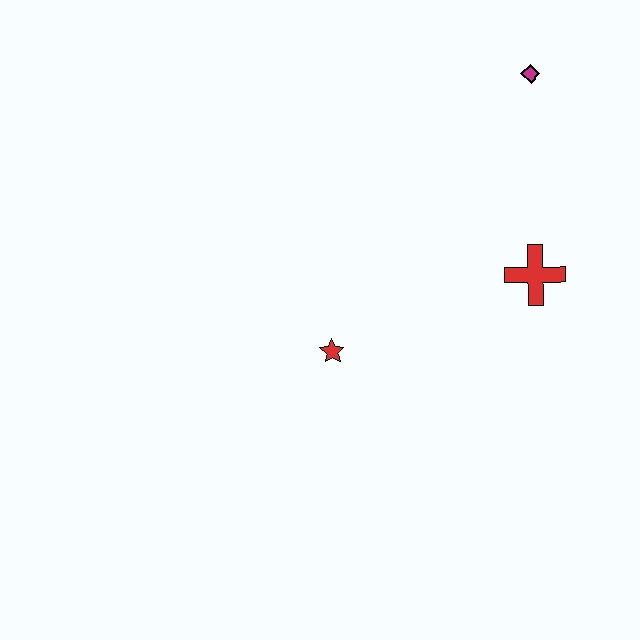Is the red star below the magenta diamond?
Yes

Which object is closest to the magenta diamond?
The red cross is closest to the magenta diamond.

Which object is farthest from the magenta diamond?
The red star is farthest from the magenta diamond.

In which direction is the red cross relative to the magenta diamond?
The red cross is below the magenta diamond.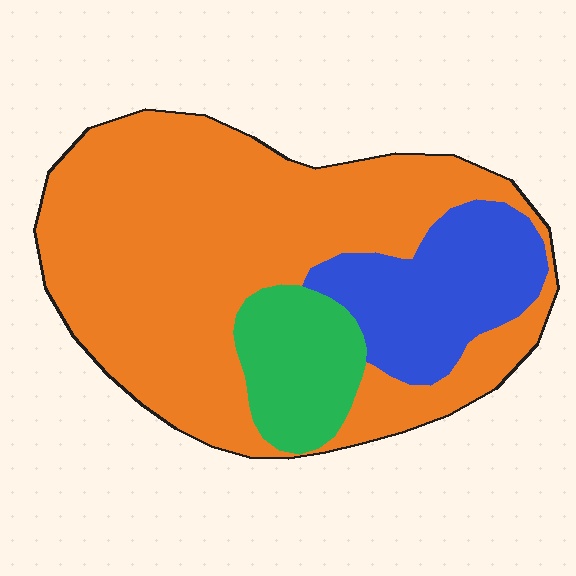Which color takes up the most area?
Orange, at roughly 70%.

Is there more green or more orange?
Orange.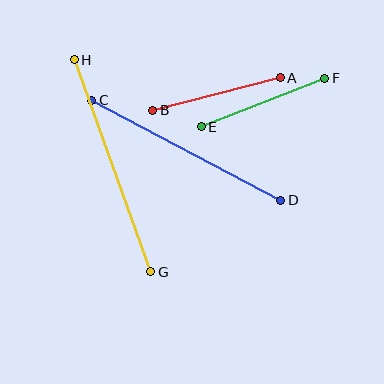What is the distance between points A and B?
The distance is approximately 131 pixels.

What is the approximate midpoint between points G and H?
The midpoint is at approximately (113, 166) pixels.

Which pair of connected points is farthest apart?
Points G and H are farthest apart.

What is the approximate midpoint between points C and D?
The midpoint is at approximately (186, 150) pixels.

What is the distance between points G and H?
The distance is approximately 225 pixels.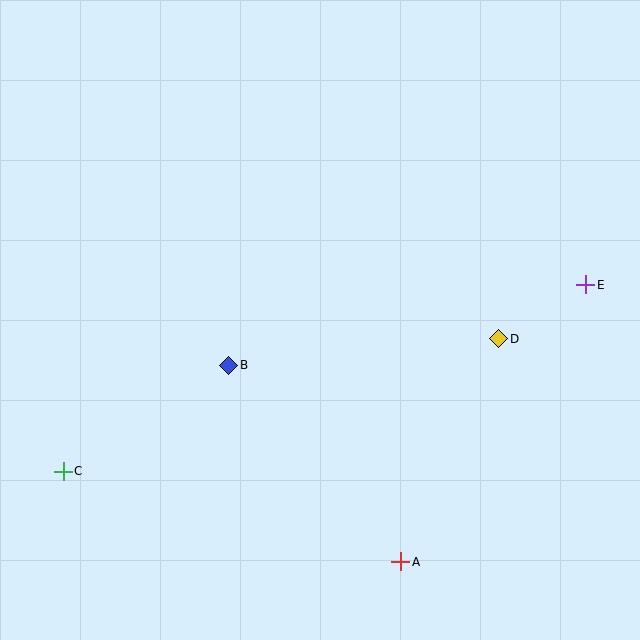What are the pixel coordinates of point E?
Point E is at (586, 285).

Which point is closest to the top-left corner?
Point B is closest to the top-left corner.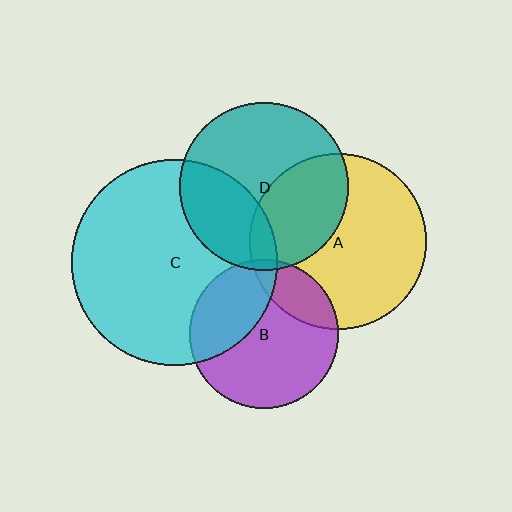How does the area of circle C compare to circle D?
Approximately 1.5 times.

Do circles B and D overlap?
Yes.